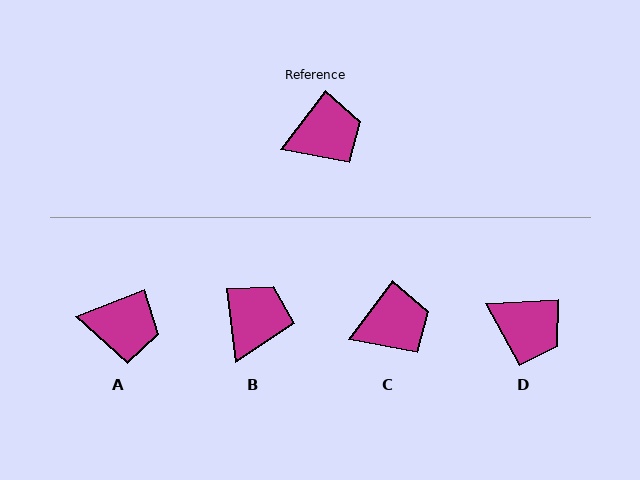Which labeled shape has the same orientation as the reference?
C.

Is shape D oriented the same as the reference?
No, it is off by about 50 degrees.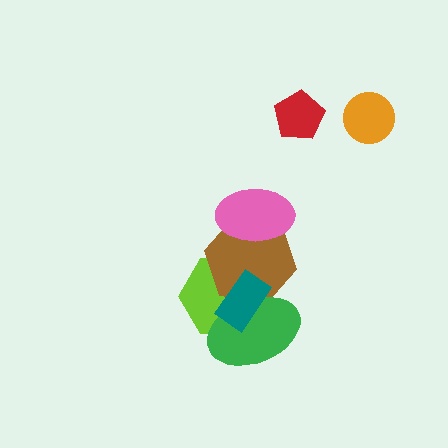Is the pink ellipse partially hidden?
No, no other shape covers it.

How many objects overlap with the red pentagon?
0 objects overlap with the red pentagon.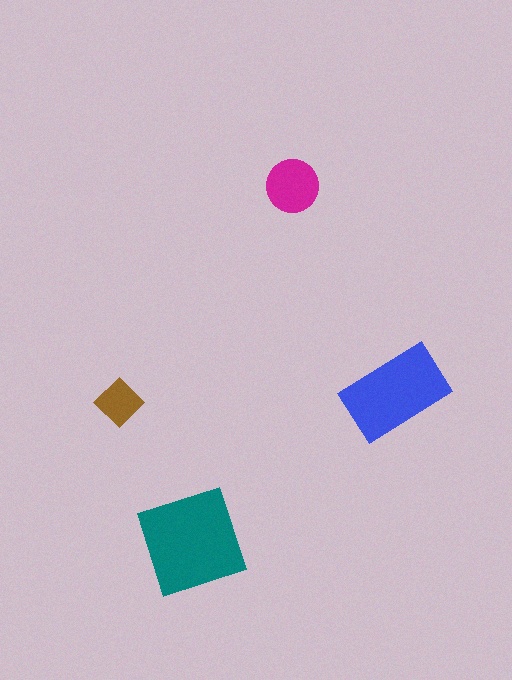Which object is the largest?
The teal square.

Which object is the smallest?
The brown diamond.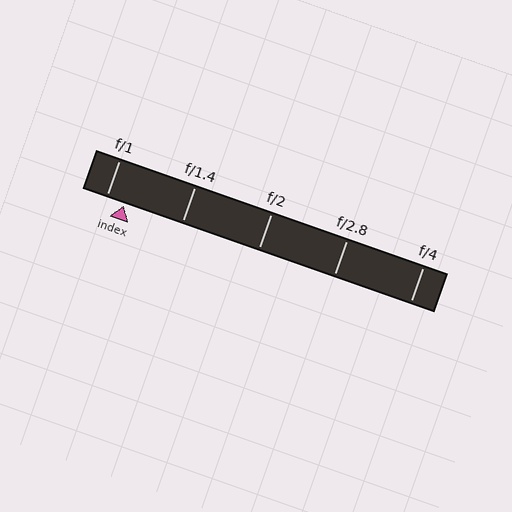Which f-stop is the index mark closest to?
The index mark is closest to f/1.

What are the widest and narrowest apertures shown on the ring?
The widest aperture shown is f/1 and the narrowest is f/4.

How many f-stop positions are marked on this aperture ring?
There are 5 f-stop positions marked.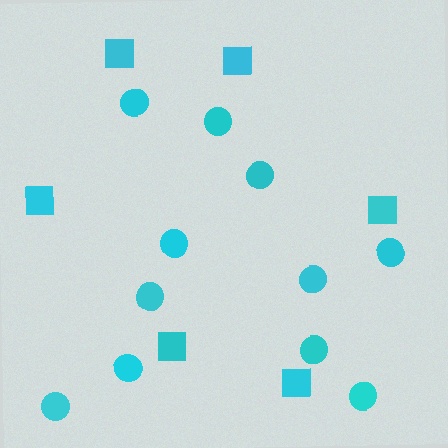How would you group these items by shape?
There are 2 groups: one group of squares (6) and one group of circles (11).